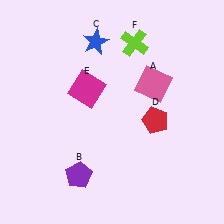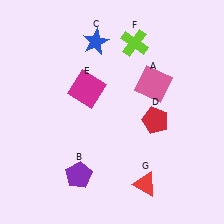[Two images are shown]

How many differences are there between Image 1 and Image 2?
There is 1 difference between the two images.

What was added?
A red triangle (G) was added in Image 2.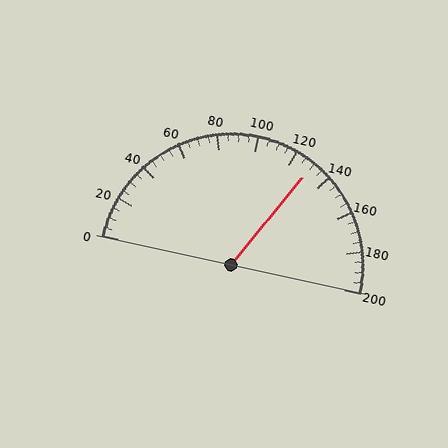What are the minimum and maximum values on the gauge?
The gauge ranges from 0 to 200.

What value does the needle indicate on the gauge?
The needle indicates approximately 130.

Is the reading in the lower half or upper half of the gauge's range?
The reading is in the upper half of the range (0 to 200).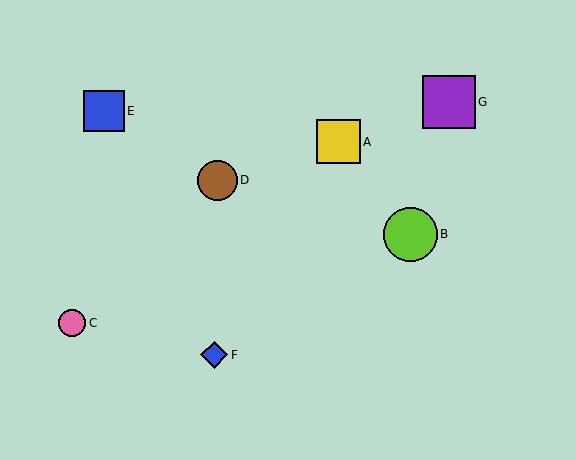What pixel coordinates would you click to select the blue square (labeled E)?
Click at (104, 111) to select the blue square E.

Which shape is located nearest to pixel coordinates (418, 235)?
The lime circle (labeled B) at (411, 234) is nearest to that location.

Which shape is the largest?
The lime circle (labeled B) is the largest.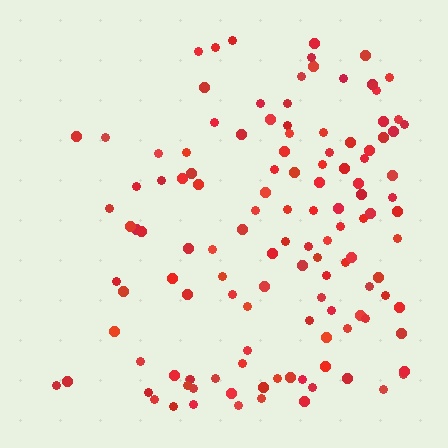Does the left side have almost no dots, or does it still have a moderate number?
Still a moderate number, just noticeably fewer than the right.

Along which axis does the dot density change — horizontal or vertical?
Horizontal.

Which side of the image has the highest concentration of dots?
The right.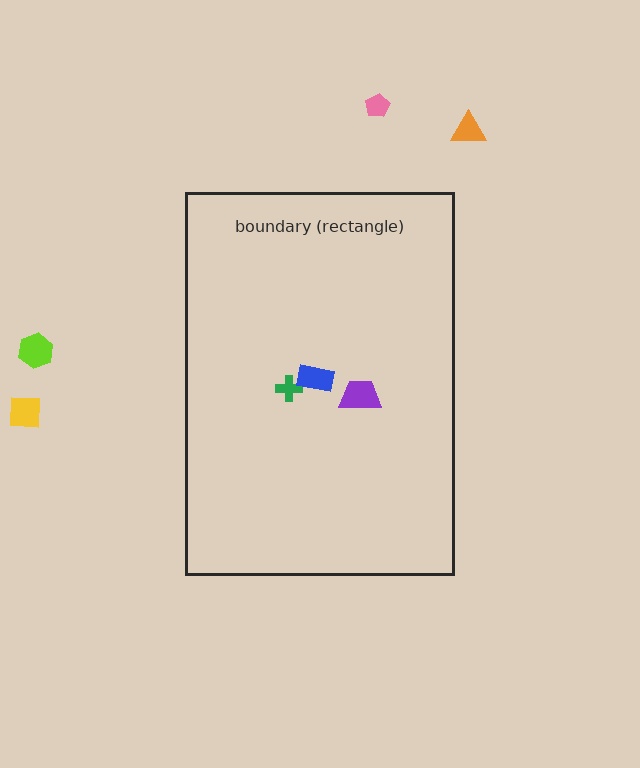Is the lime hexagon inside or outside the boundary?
Outside.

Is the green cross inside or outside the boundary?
Inside.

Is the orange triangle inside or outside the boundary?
Outside.